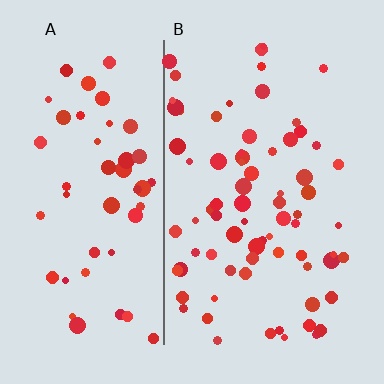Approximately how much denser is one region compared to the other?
Approximately 1.4× — region B over region A.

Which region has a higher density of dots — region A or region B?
B (the right).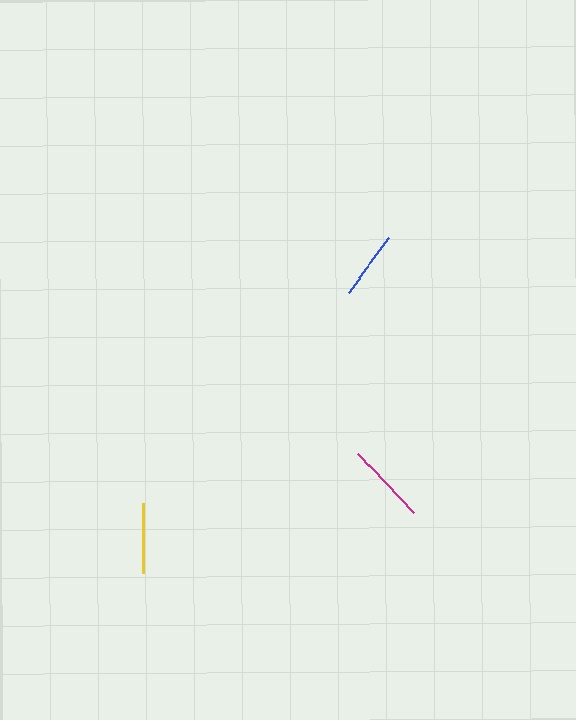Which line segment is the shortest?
The blue line is the shortest at approximately 68 pixels.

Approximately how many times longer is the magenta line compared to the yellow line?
The magenta line is approximately 1.2 times the length of the yellow line.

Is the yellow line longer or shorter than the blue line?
The yellow line is longer than the blue line.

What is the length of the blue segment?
The blue segment is approximately 68 pixels long.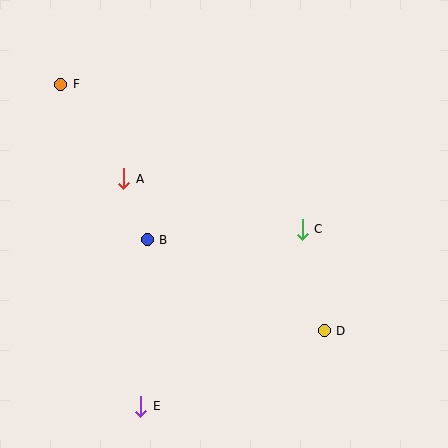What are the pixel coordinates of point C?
Point C is at (302, 229).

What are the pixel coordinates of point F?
Point F is at (61, 84).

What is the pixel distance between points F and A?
The distance between F and A is 113 pixels.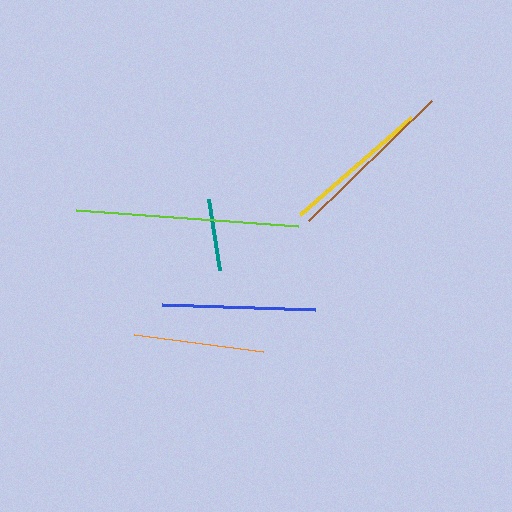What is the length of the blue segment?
The blue segment is approximately 153 pixels long.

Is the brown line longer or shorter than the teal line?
The brown line is longer than the teal line.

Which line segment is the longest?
The lime line is the longest at approximately 222 pixels.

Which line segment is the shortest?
The teal line is the shortest at approximately 72 pixels.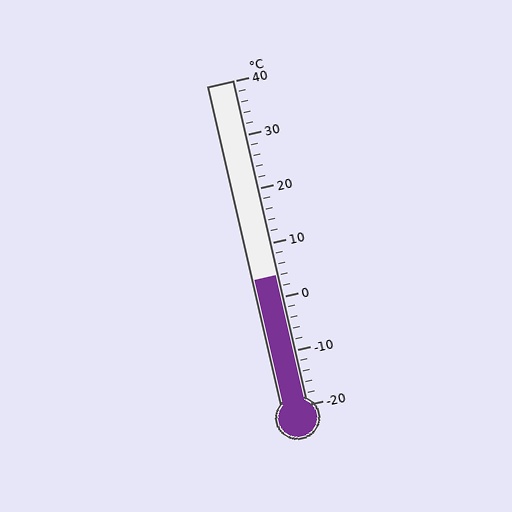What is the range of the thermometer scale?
The thermometer scale ranges from -20°C to 40°C.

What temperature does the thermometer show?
The thermometer shows approximately 4°C.